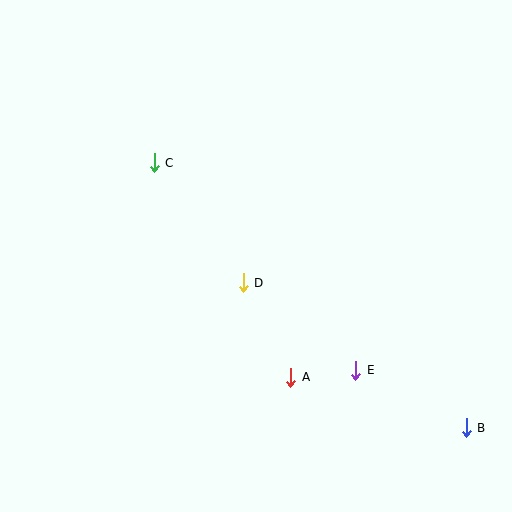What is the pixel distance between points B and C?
The distance between B and C is 409 pixels.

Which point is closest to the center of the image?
Point D at (243, 283) is closest to the center.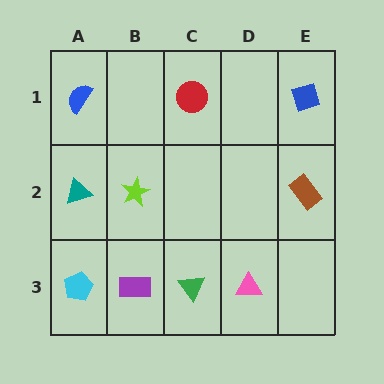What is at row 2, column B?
A lime star.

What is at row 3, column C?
A green triangle.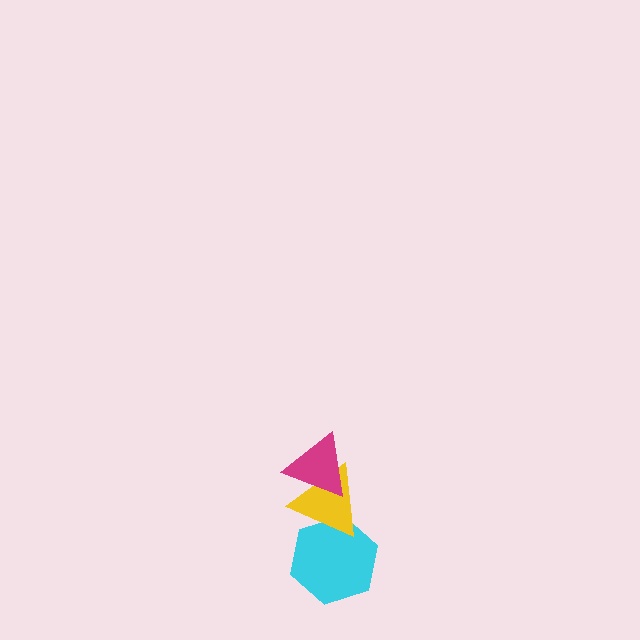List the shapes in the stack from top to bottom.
From top to bottom: the magenta triangle, the yellow triangle, the cyan hexagon.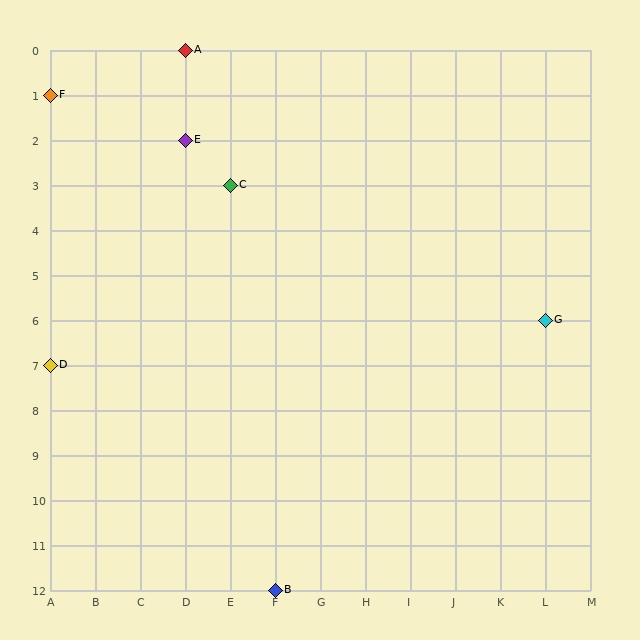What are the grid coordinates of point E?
Point E is at grid coordinates (D, 2).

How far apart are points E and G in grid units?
Points E and G are 8 columns and 4 rows apart (about 8.9 grid units diagonally).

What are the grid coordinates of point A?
Point A is at grid coordinates (D, 0).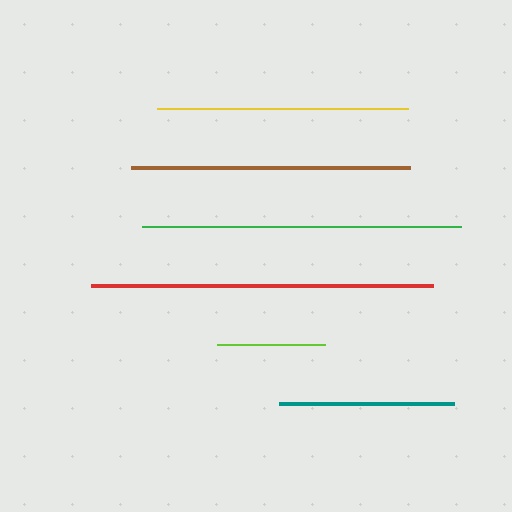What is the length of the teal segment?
The teal segment is approximately 175 pixels long.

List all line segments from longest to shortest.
From longest to shortest: red, green, brown, yellow, teal, lime.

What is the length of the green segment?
The green segment is approximately 319 pixels long.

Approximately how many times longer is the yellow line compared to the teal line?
The yellow line is approximately 1.4 times the length of the teal line.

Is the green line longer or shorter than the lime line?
The green line is longer than the lime line.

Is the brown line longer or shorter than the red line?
The red line is longer than the brown line.